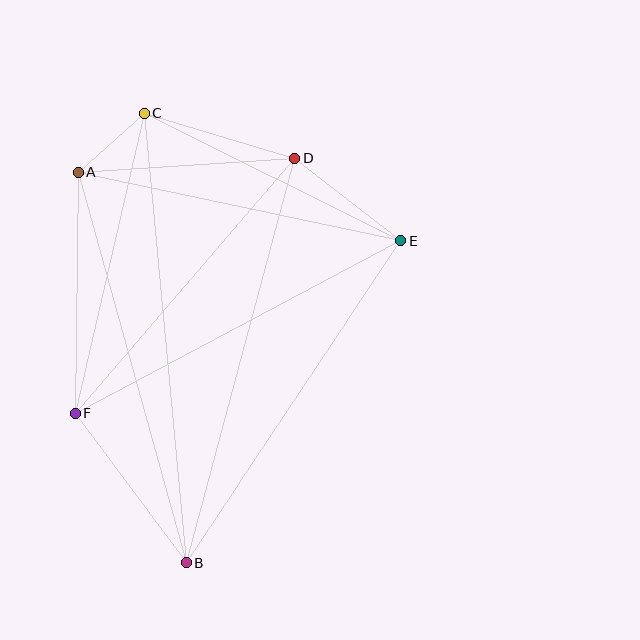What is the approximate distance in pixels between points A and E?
The distance between A and E is approximately 330 pixels.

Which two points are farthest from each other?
Points B and C are farthest from each other.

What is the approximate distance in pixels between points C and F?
The distance between C and F is approximately 308 pixels.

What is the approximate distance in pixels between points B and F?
The distance between B and F is approximately 186 pixels.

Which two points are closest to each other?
Points A and C are closest to each other.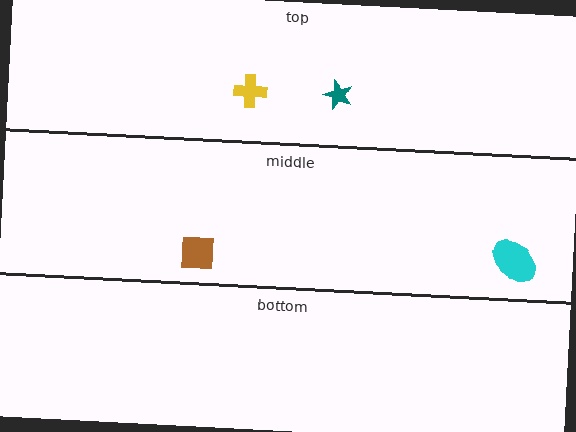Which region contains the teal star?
The top region.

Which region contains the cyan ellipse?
The middle region.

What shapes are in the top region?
The teal star, the yellow cross.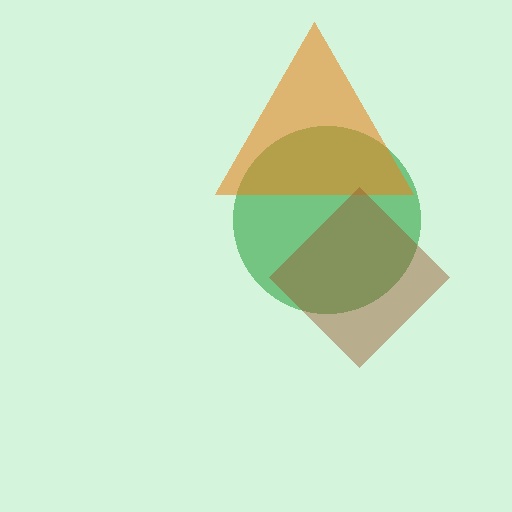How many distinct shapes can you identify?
There are 3 distinct shapes: a green circle, an orange triangle, a brown diamond.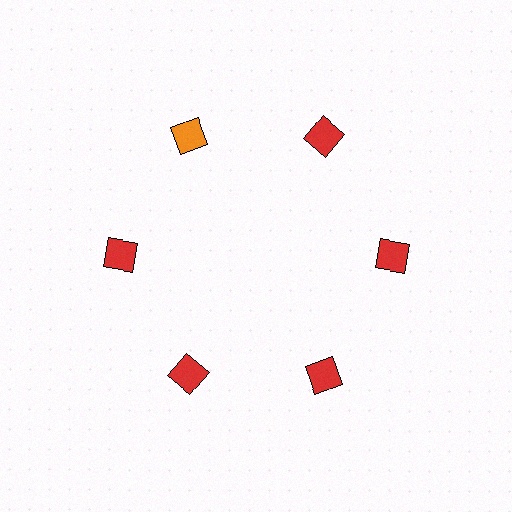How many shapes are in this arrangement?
There are 6 shapes arranged in a ring pattern.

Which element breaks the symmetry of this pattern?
The orange diamond at roughly the 11 o'clock position breaks the symmetry. All other shapes are red diamonds.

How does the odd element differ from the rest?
It has a different color: orange instead of red.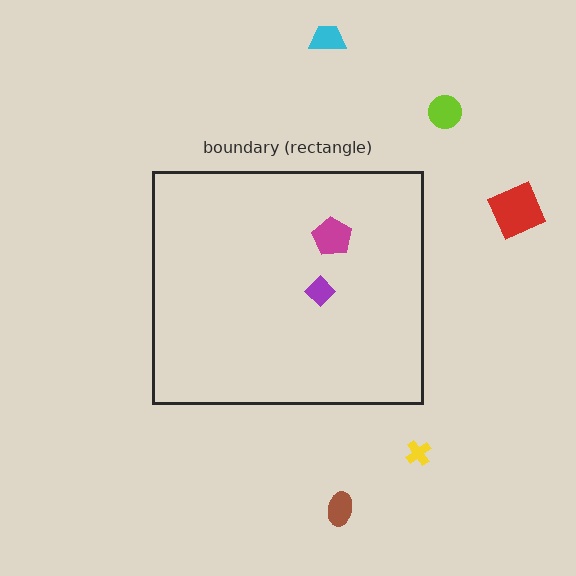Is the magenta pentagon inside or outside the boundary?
Inside.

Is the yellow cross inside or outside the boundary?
Outside.